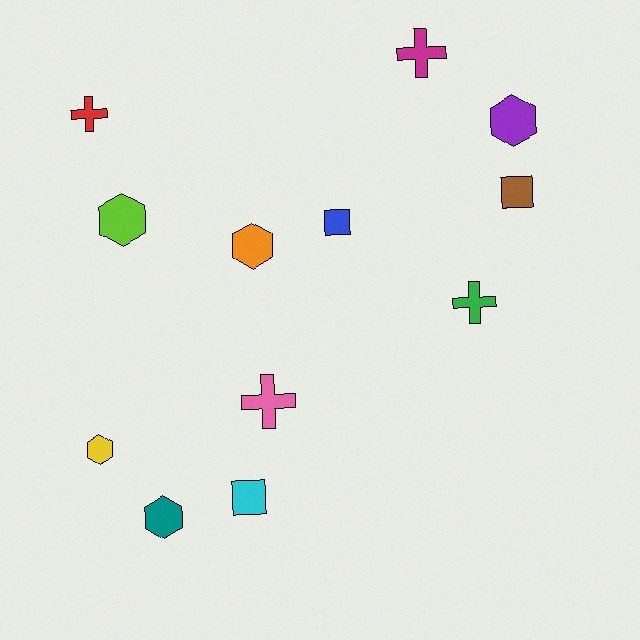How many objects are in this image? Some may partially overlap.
There are 12 objects.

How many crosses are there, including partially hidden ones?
There are 4 crosses.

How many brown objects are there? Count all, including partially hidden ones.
There is 1 brown object.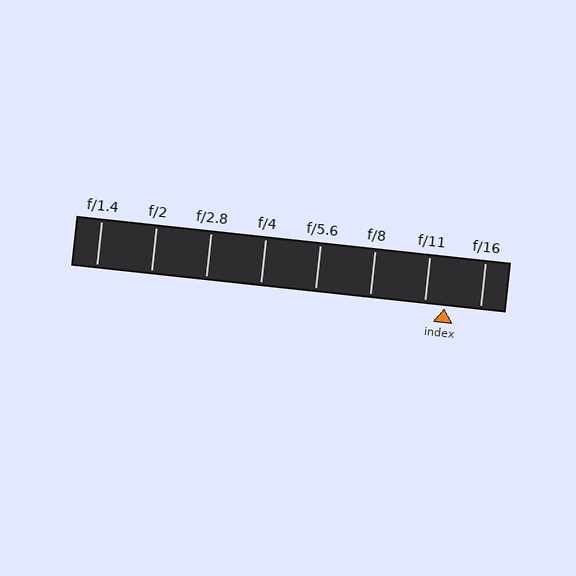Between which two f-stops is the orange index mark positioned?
The index mark is between f/11 and f/16.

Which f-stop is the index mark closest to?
The index mark is closest to f/11.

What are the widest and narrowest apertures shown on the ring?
The widest aperture shown is f/1.4 and the narrowest is f/16.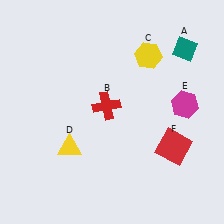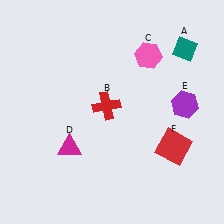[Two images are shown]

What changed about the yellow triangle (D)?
In Image 1, D is yellow. In Image 2, it changed to magenta.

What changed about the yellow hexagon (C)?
In Image 1, C is yellow. In Image 2, it changed to pink.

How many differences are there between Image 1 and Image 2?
There are 3 differences between the two images.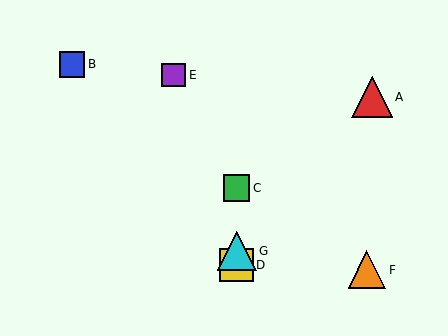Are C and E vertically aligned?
No, C is at x≈237 and E is at x≈174.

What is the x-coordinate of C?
Object C is at x≈237.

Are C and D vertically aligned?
Yes, both are at x≈237.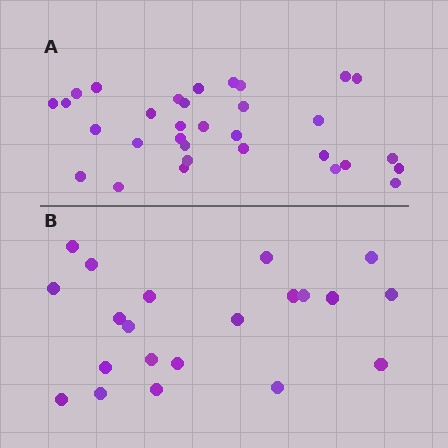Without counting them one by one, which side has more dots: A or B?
Region A (the top region) has more dots.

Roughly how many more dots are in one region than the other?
Region A has roughly 12 or so more dots than region B.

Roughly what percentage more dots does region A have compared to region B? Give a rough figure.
About 50% more.